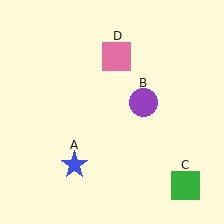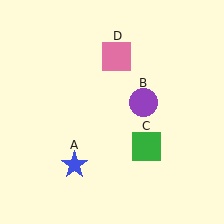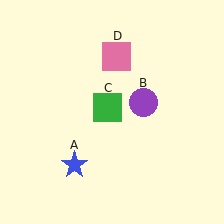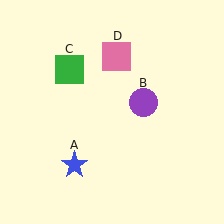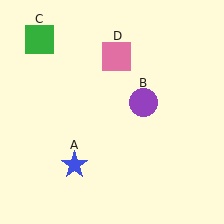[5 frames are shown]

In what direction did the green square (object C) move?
The green square (object C) moved up and to the left.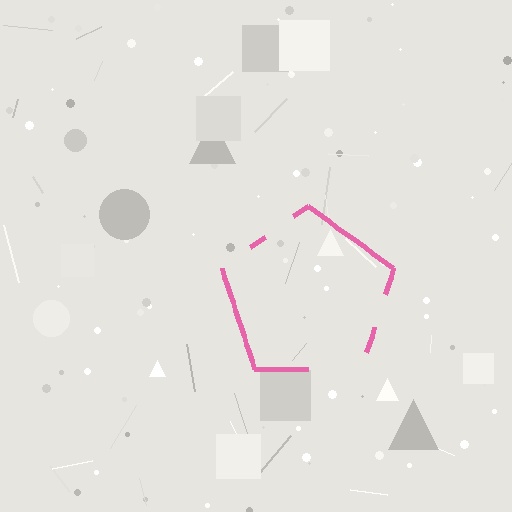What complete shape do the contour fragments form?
The contour fragments form a pentagon.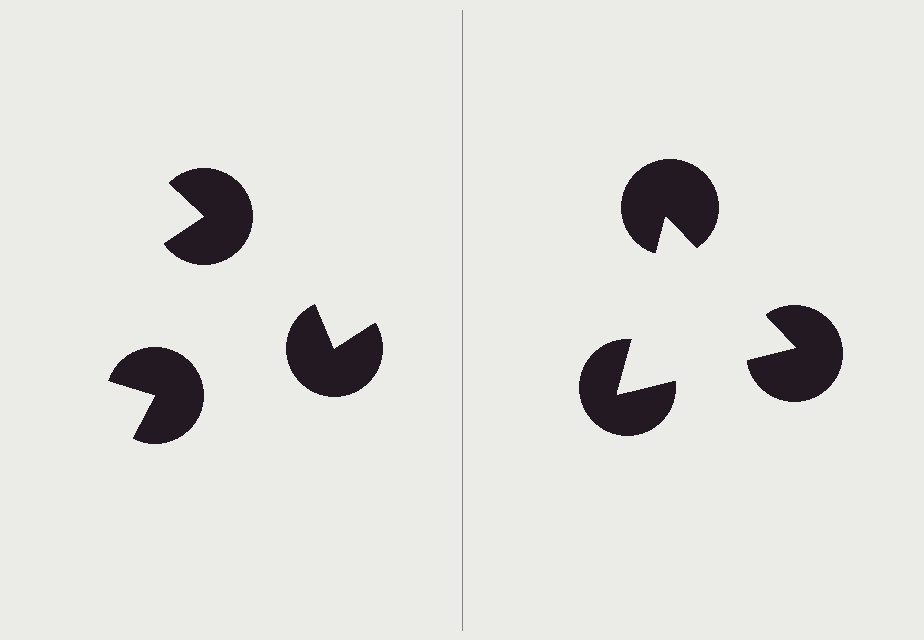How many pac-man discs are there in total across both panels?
6 — 3 on each side.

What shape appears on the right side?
An illusory triangle.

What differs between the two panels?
The pac-man discs are positioned identically on both sides; only the wedge orientations differ. On the right they align to a triangle; on the left they are misaligned.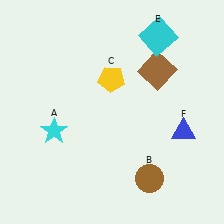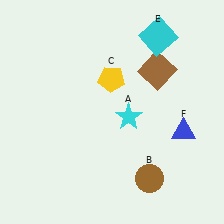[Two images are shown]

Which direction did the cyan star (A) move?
The cyan star (A) moved right.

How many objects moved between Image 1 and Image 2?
1 object moved between the two images.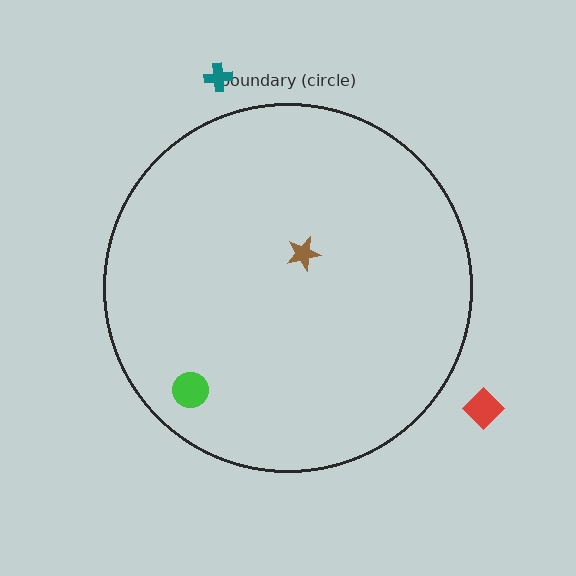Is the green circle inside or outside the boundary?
Inside.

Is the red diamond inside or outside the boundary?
Outside.